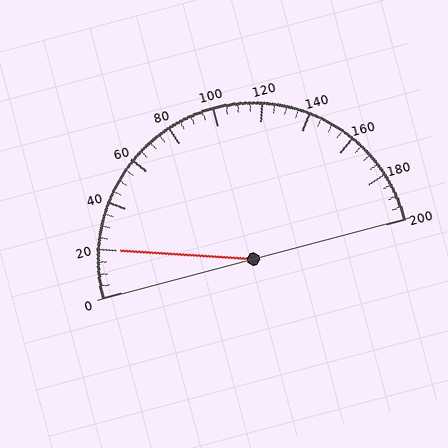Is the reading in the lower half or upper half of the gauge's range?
The reading is in the lower half of the range (0 to 200).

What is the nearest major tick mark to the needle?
The nearest major tick mark is 20.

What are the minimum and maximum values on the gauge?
The gauge ranges from 0 to 200.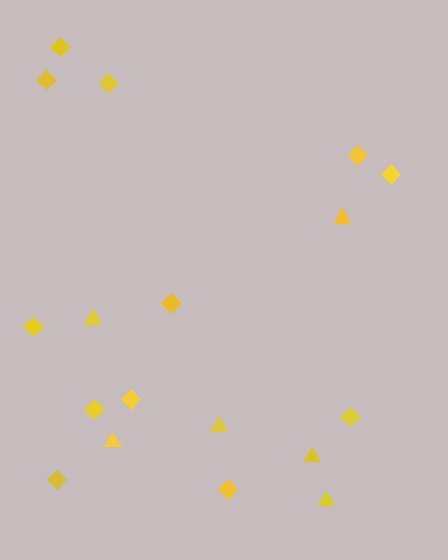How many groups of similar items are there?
There are 2 groups: one group of triangles (6) and one group of diamonds (12).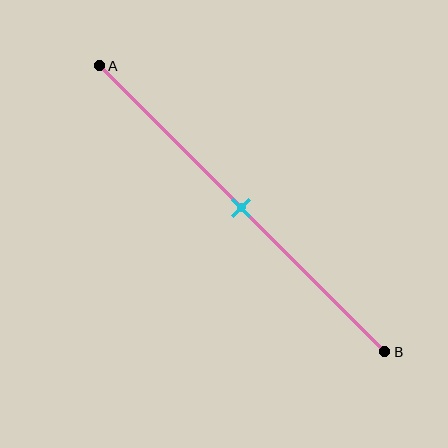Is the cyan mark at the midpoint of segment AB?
Yes, the mark is approximately at the midpoint.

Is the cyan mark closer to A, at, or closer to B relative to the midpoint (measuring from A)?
The cyan mark is approximately at the midpoint of segment AB.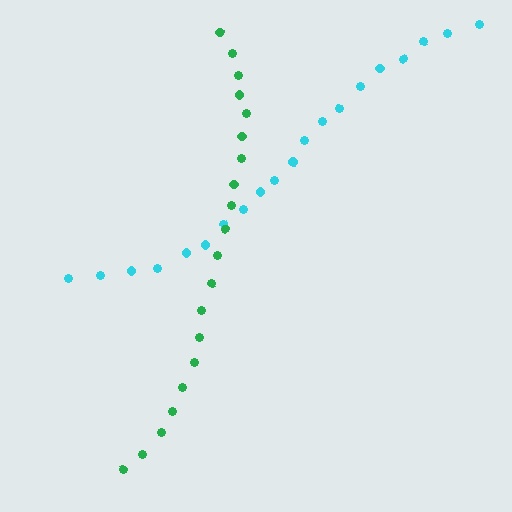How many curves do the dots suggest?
There are 2 distinct paths.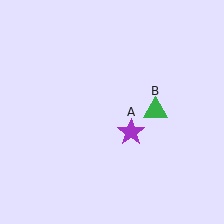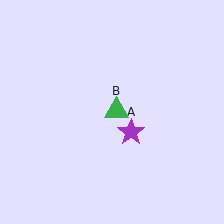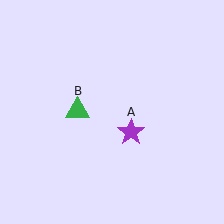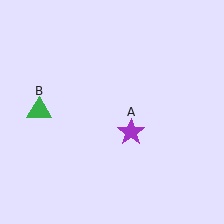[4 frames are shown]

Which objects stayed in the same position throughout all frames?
Purple star (object A) remained stationary.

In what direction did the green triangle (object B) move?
The green triangle (object B) moved left.